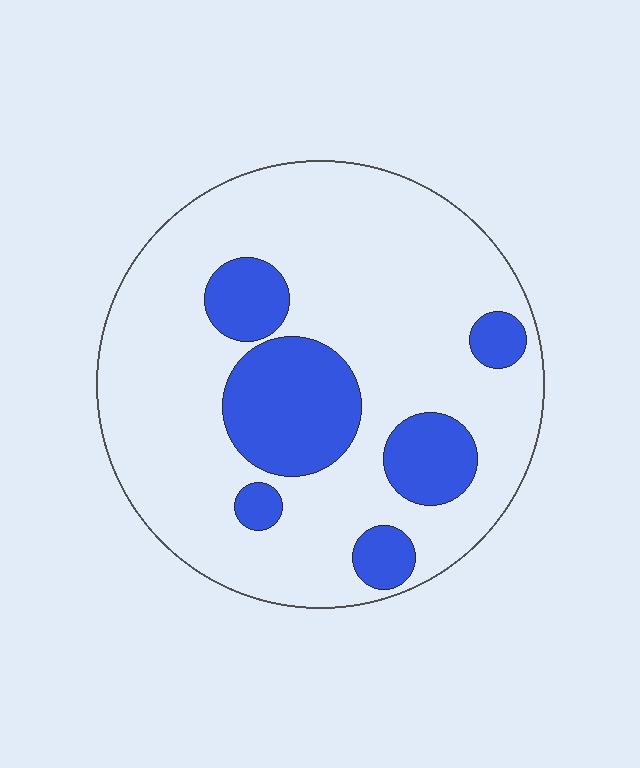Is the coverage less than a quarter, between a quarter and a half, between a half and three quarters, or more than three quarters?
Less than a quarter.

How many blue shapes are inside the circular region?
6.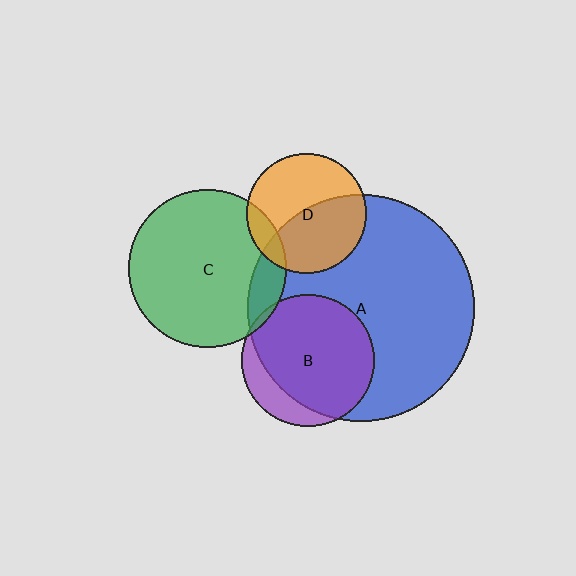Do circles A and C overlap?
Yes.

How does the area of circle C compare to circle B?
Approximately 1.4 times.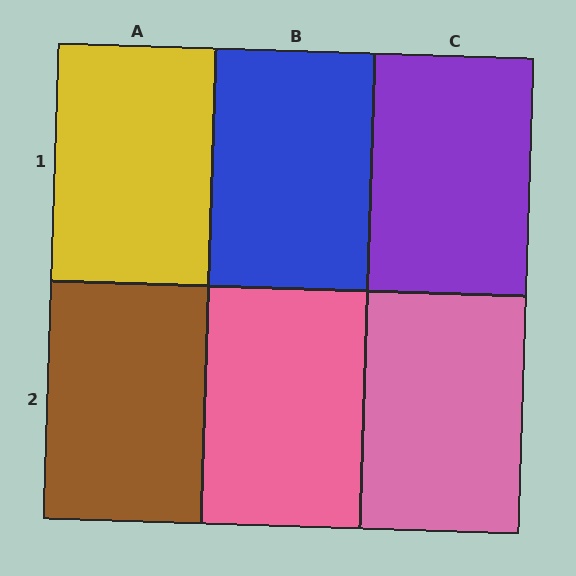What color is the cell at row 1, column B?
Blue.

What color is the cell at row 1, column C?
Purple.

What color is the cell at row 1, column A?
Yellow.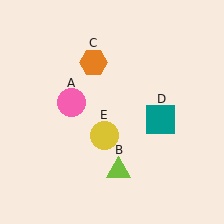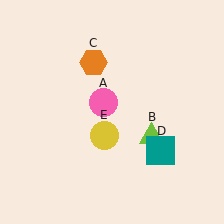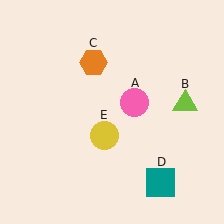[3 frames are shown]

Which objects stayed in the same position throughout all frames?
Orange hexagon (object C) and yellow circle (object E) remained stationary.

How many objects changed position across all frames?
3 objects changed position: pink circle (object A), lime triangle (object B), teal square (object D).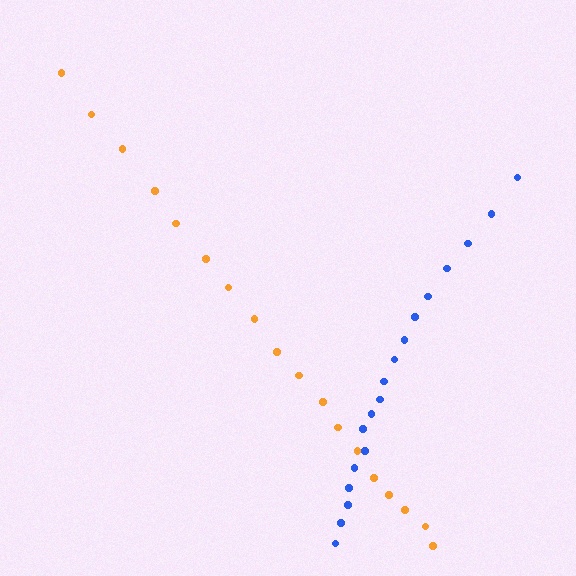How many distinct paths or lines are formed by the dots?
There are 2 distinct paths.